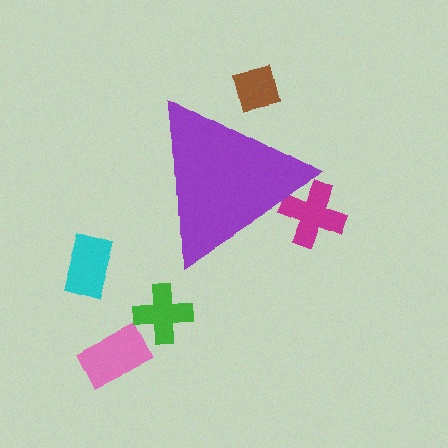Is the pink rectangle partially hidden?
No, the pink rectangle is fully visible.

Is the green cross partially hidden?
No, the green cross is fully visible.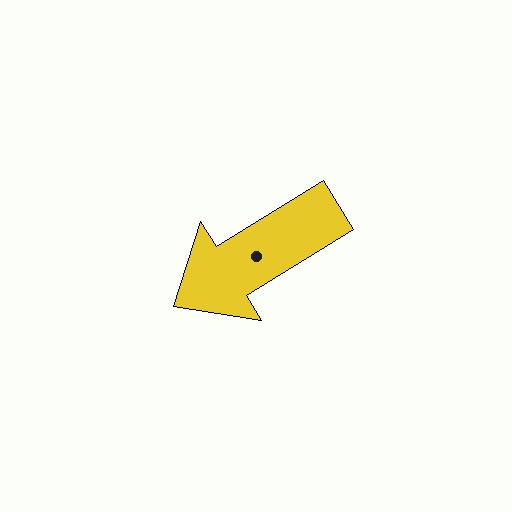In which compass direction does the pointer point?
Southwest.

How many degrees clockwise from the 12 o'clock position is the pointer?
Approximately 238 degrees.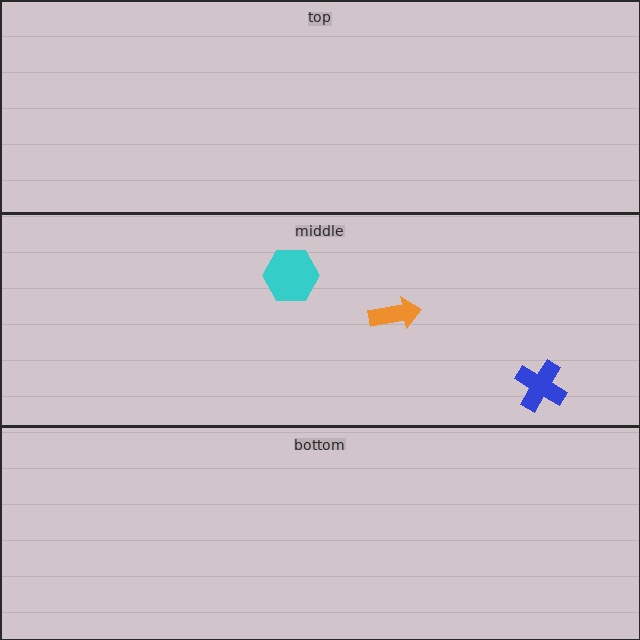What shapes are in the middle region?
The orange arrow, the blue cross, the cyan hexagon.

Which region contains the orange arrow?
The middle region.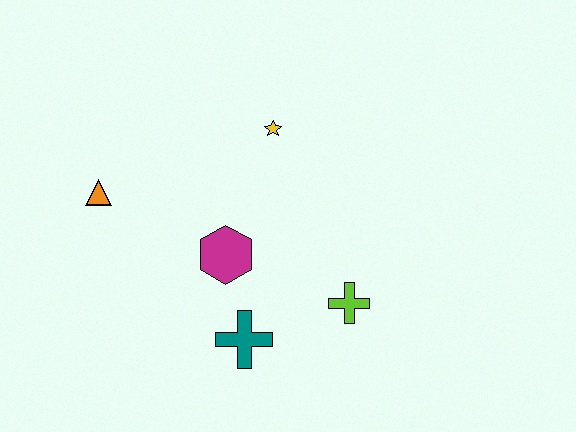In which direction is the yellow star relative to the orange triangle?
The yellow star is to the right of the orange triangle.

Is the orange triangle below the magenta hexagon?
No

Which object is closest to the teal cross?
The magenta hexagon is closest to the teal cross.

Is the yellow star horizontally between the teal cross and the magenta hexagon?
No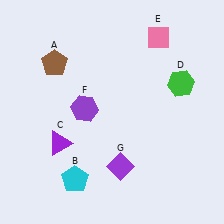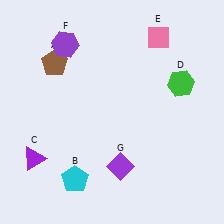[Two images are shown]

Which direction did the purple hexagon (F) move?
The purple hexagon (F) moved up.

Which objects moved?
The objects that moved are: the purple triangle (C), the purple hexagon (F).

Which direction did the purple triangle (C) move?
The purple triangle (C) moved left.